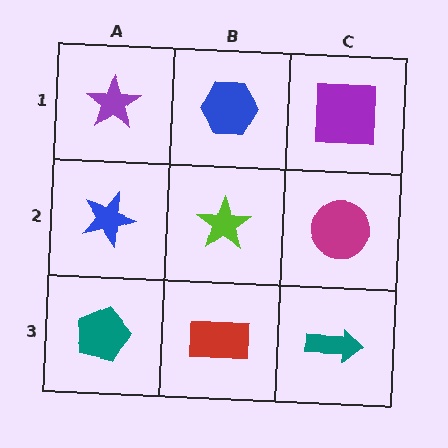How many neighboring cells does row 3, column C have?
2.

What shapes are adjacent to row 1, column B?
A lime star (row 2, column B), a purple star (row 1, column A), a purple square (row 1, column C).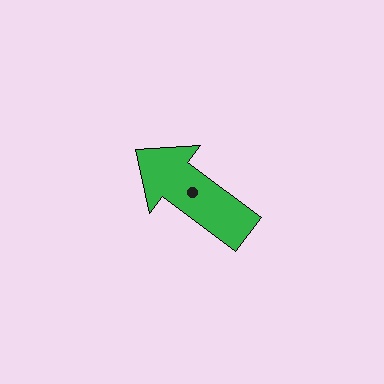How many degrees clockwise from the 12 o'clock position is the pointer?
Approximately 307 degrees.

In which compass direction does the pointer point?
Northwest.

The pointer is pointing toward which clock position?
Roughly 10 o'clock.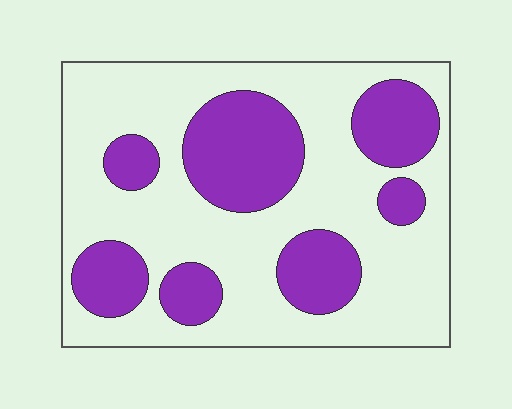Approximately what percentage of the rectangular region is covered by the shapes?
Approximately 30%.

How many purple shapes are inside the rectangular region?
7.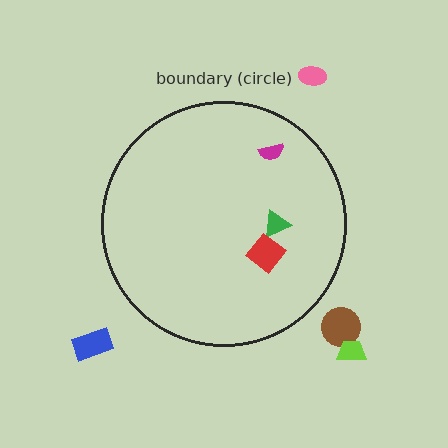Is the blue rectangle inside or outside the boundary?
Outside.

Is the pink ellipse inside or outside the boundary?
Outside.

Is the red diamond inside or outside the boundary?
Inside.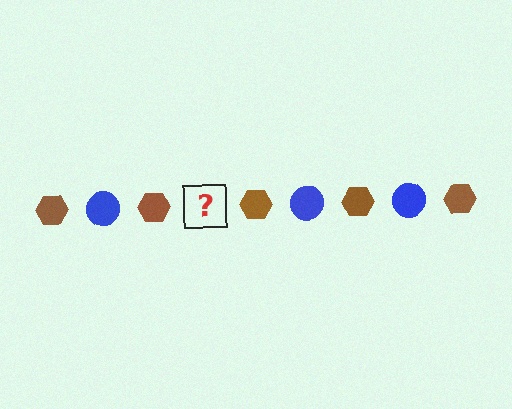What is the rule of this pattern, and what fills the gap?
The rule is that the pattern alternates between brown hexagon and blue circle. The gap should be filled with a blue circle.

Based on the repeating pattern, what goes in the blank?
The blank should be a blue circle.